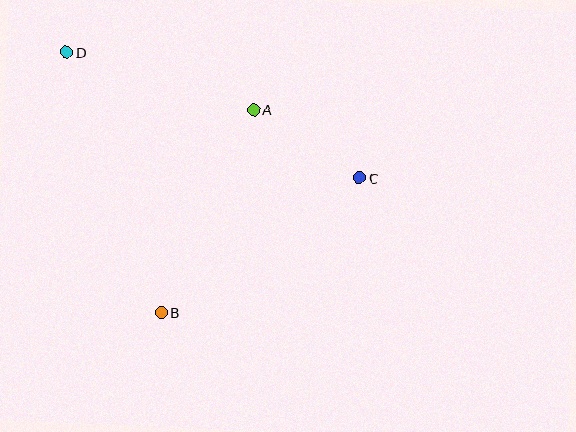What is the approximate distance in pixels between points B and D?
The distance between B and D is approximately 277 pixels.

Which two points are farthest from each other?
Points C and D are farthest from each other.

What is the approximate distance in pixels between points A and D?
The distance between A and D is approximately 196 pixels.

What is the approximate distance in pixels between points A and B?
The distance between A and B is approximately 223 pixels.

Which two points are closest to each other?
Points A and C are closest to each other.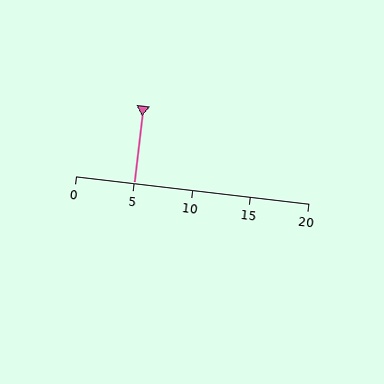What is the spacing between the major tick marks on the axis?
The major ticks are spaced 5 apart.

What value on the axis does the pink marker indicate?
The marker indicates approximately 5.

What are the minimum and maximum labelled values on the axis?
The axis runs from 0 to 20.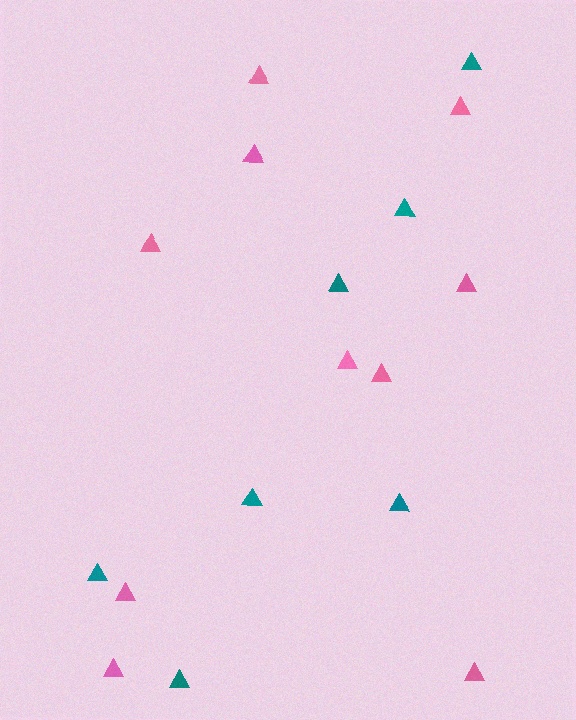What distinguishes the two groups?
There are 2 groups: one group of teal triangles (7) and one group of pink triangles (10).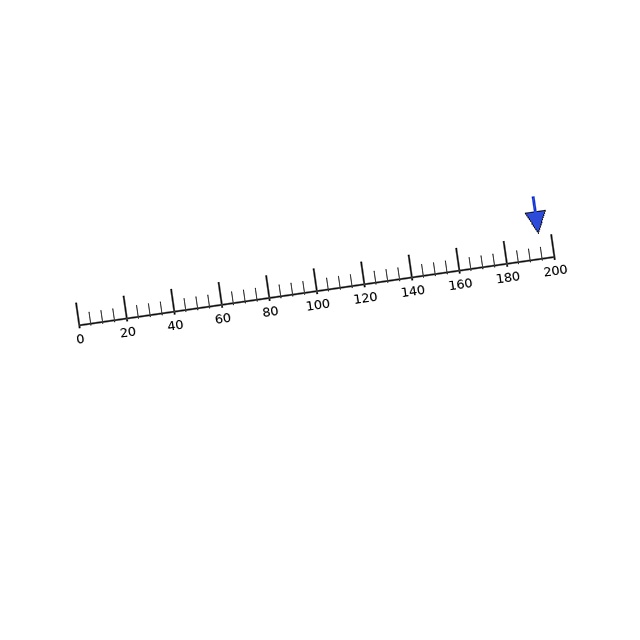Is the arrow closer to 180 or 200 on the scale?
The arrow is closer to 200.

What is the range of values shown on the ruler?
The ruler shows values from 0 to 200.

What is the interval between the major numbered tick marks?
The major tick marks are spaced 20 units apart.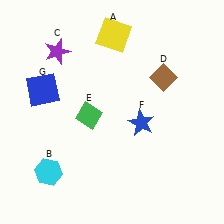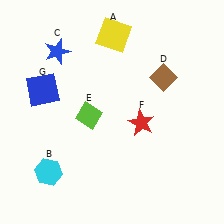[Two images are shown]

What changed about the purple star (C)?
In Image 1, C is purple. In Image 2, it changed to blue.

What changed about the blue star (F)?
In Image 1, F is blue. In Image 2, it changed to red.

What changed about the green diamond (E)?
In Image 1, E is green. In Image 2, it changed to lime.